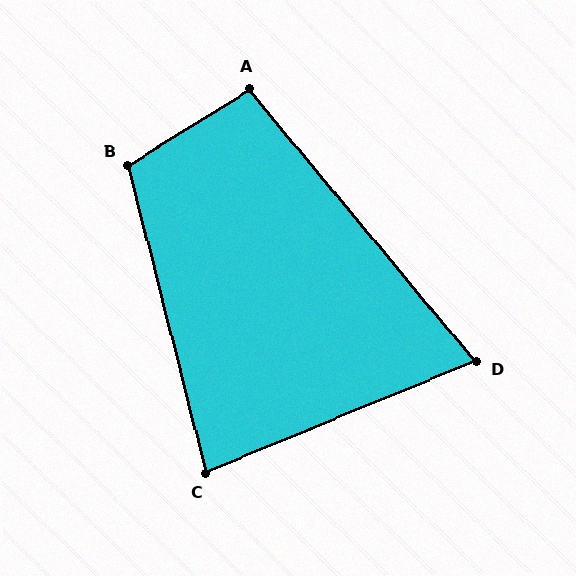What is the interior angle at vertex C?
Approximately 82 degrees (acute).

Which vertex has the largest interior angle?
B, at approximately 107 degrees.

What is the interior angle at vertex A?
Approximately 98 degrees (obtuse).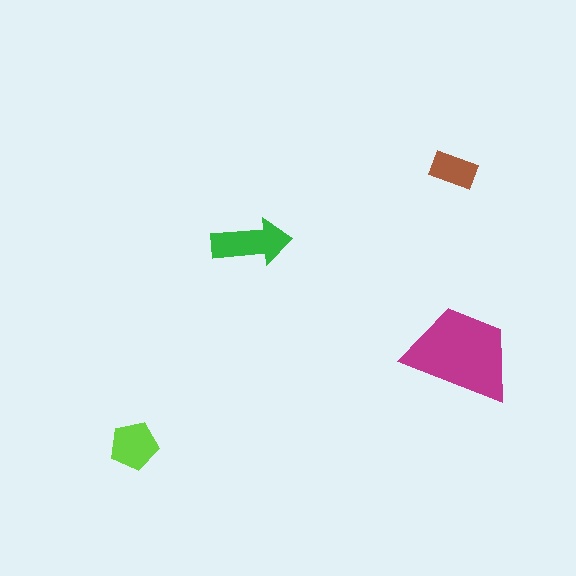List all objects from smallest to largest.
The brown rectangle, the lime pentagon, the green arrow, the magenta trapezoid.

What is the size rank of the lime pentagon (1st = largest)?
3rd.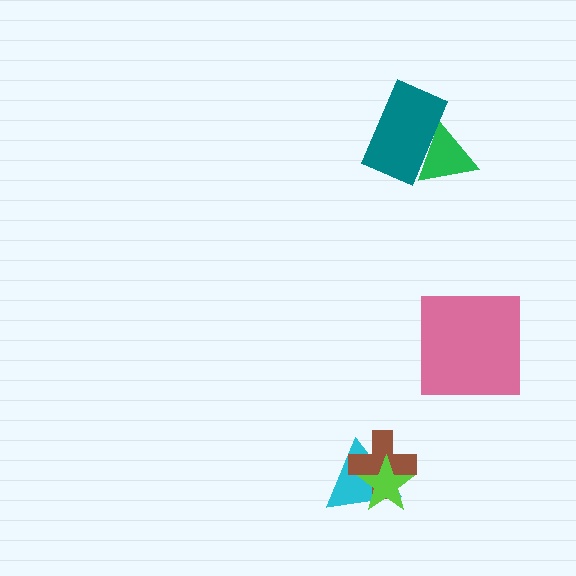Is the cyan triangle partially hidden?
Yes, it is partially covered by another shape.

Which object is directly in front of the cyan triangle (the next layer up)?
The brown cross is directly in front of the cyan triangle.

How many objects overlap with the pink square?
0 objects overlap with the pink square.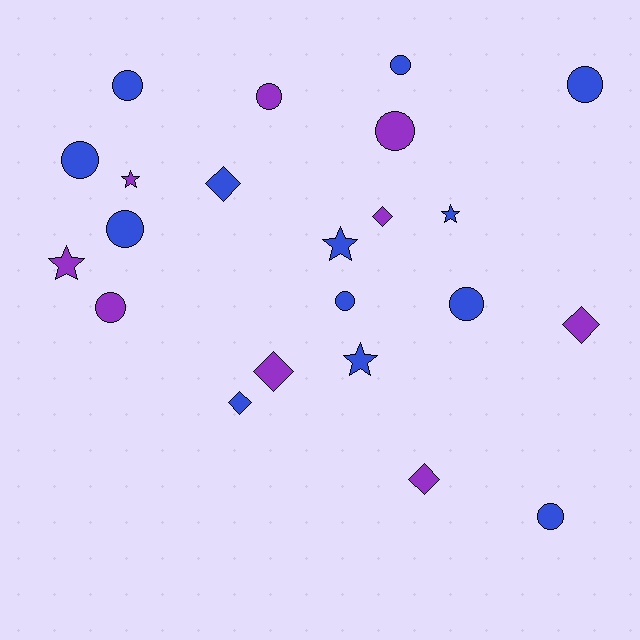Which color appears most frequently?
Blue, with 13 objects.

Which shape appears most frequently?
Circle, with 11 objects.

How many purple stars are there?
There are 2 purple stars.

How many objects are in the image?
There are 22 objects.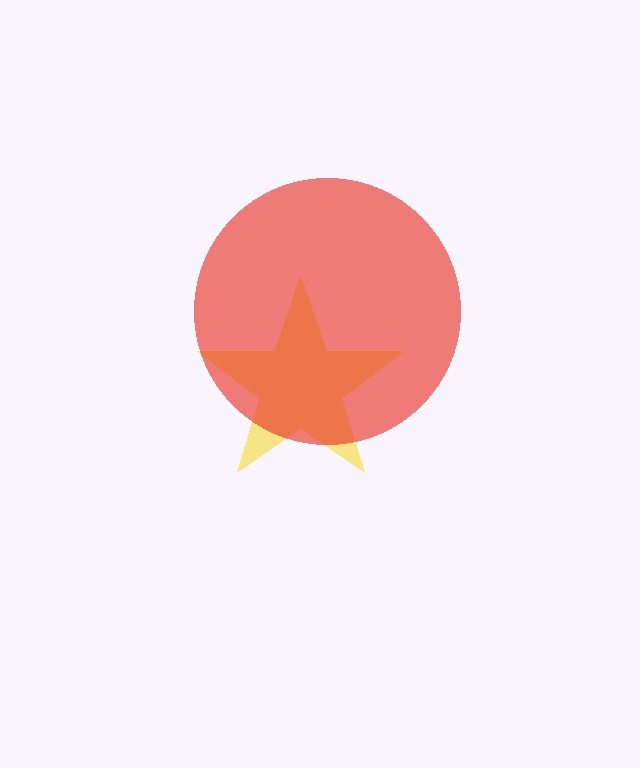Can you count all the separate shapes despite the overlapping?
Yes, there are 2 separate shapes.